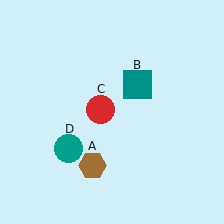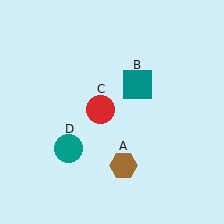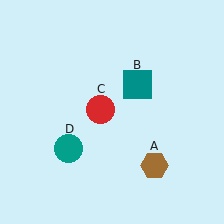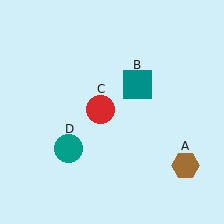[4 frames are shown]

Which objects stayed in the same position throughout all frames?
Teal square (object B) and red circle (object C) and teal circle (object D) remained stationary.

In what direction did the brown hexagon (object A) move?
The brown hexagon (object A) moved right.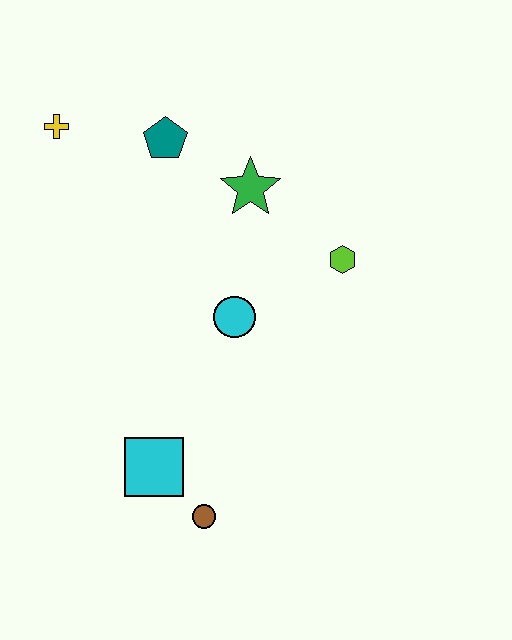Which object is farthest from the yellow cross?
The brown circle is farthest from the yellow cross.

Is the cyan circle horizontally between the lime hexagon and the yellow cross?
Yes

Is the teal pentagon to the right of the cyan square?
Yes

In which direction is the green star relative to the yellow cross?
The green star is to the right of the yellow cross.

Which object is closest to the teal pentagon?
The green star is closest to the teal pentagon.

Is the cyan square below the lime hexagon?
Yes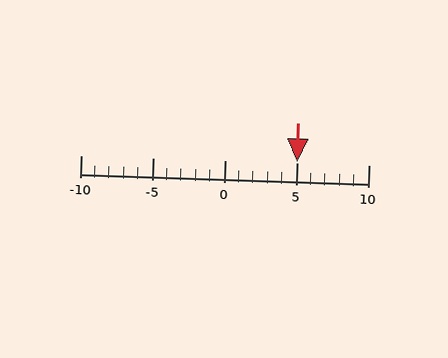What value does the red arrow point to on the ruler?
The red arrow points to approximately 5.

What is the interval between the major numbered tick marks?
The major tick marks are spaced 5 units apart.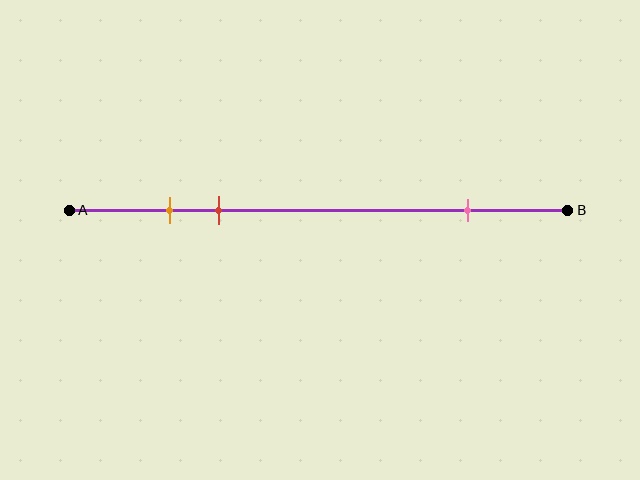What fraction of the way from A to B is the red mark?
The red mark is approximately 30% (0.3) of the way from A to B.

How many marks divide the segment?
There are 3 marks dividing the segment.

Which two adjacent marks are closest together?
The orange and red marks are the closest adjacent pair.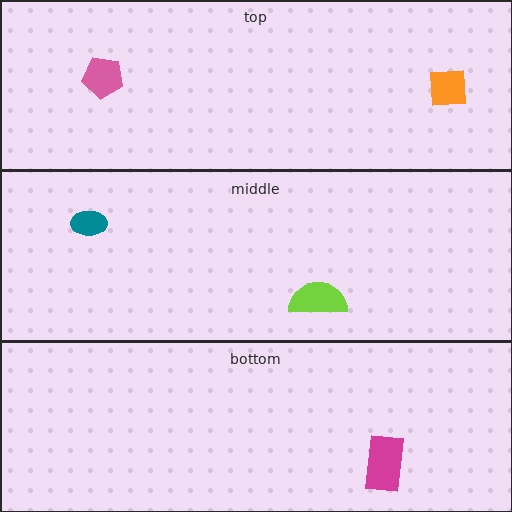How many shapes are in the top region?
2.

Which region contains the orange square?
The top region.